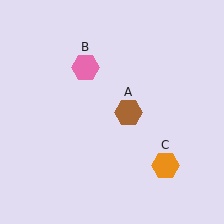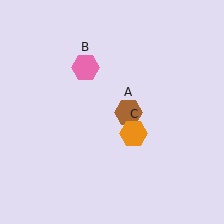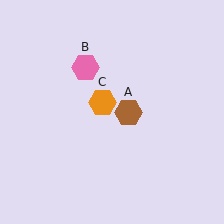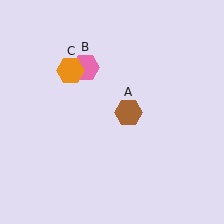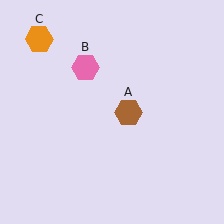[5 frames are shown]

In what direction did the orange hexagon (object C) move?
The orange hexagon (object C) moved up and to the left.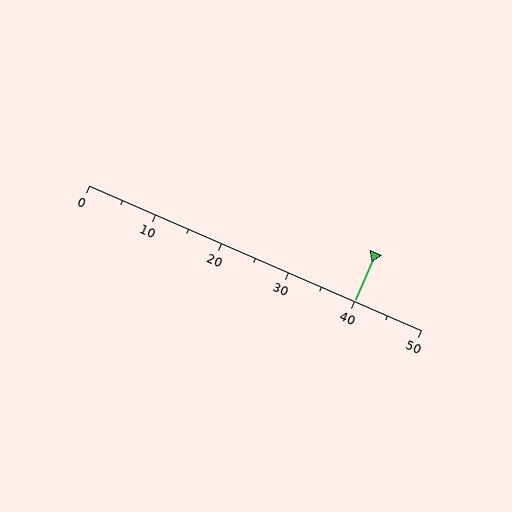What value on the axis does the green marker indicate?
The marker indicates approximately 40.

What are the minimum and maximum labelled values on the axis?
The axis runs from 0 to 50.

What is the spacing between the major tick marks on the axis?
The major ticks are spaced 10 apart.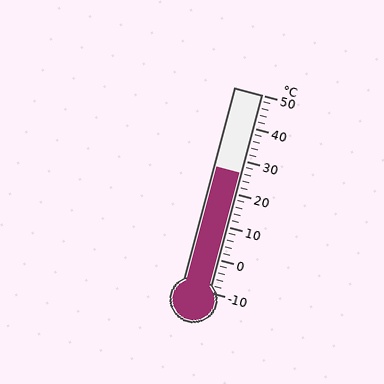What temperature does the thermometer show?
The thermometer shows approximately 26°C.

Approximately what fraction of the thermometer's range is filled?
The thermometer is filled to approximately 60% of its range.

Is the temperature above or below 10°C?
The temperature is above 10°C.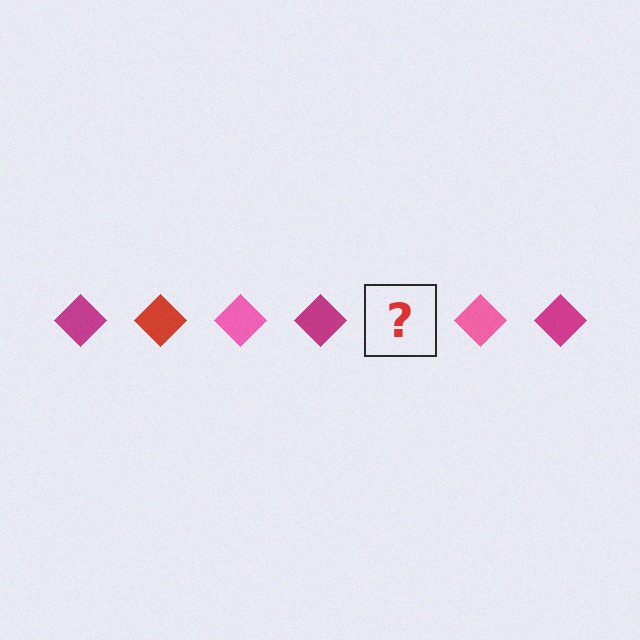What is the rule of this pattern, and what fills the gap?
The rule is that the pattern cycles through magenta, red, pink diamonds. The gap should be filled with a red diamond.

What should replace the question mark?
The question mark should be replaced with a red diamond.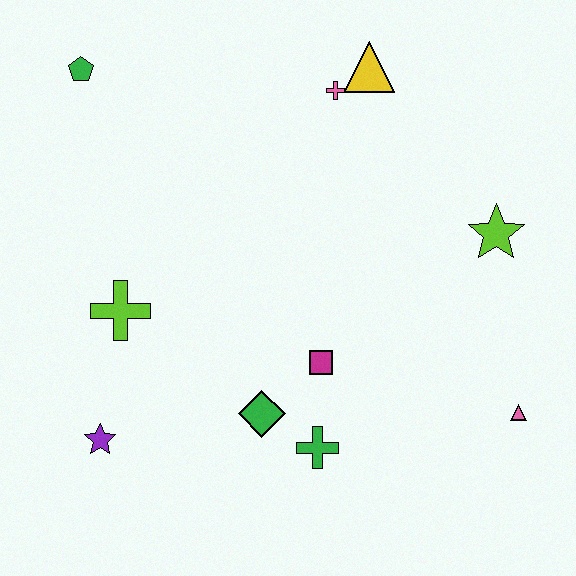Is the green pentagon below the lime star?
No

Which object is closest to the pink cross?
The yellow triangle is closest to the pink cross.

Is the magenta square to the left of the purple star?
No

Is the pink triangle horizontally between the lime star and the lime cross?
No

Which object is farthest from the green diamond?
The green pentagon is farthest from the green diamond.